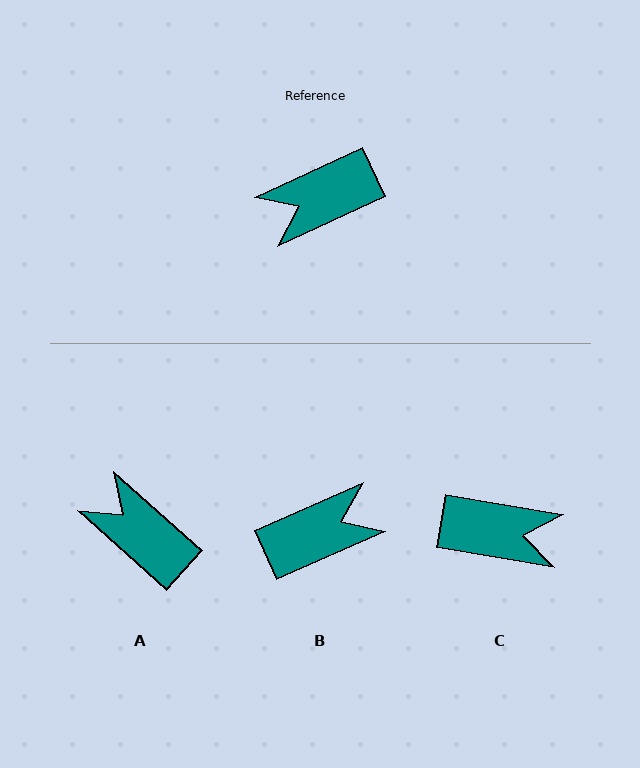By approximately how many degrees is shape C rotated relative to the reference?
Approximately 145 degrees counter-clockwise.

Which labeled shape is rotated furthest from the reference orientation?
B, about 179 degrees away.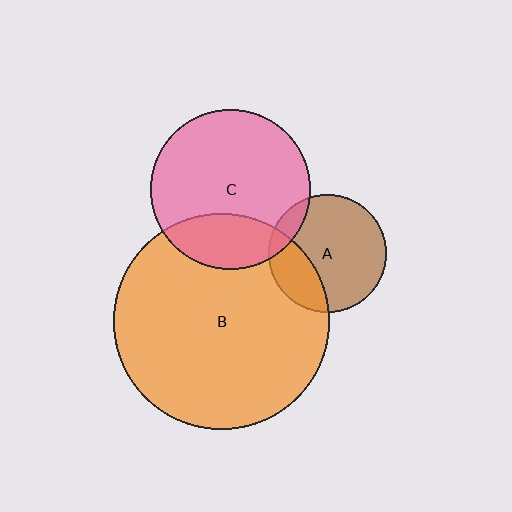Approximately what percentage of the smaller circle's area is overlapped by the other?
Approximately 25%.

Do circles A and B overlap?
Yes.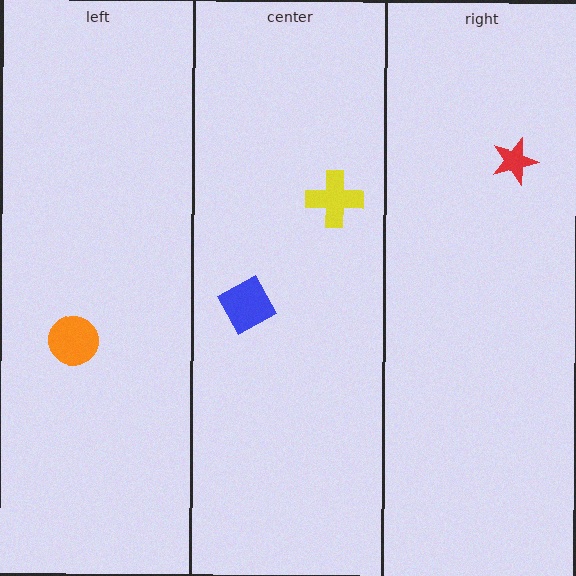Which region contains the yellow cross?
The center region.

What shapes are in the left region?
The orange circle.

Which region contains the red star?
The right region.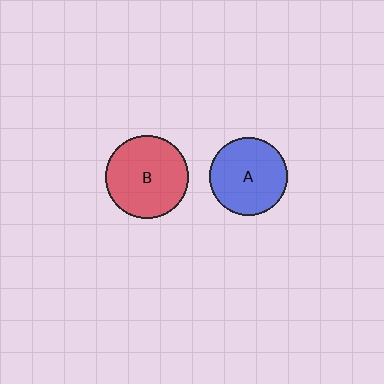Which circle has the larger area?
Circle B (red).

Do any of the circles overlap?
No, none of the circles overlap.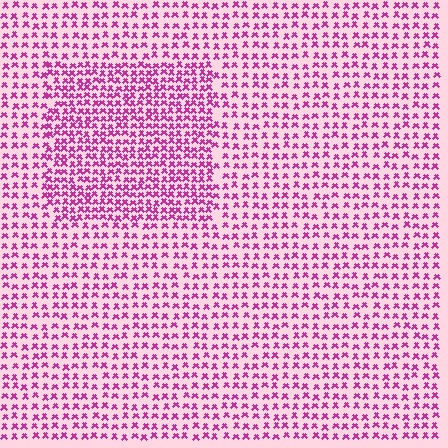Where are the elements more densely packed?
The elements are more densely packed inside the rectangle boundary.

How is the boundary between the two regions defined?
The boundary is defined by a change in element density (approximately 1.7x ratio). All elements are the same color, size, and shape.